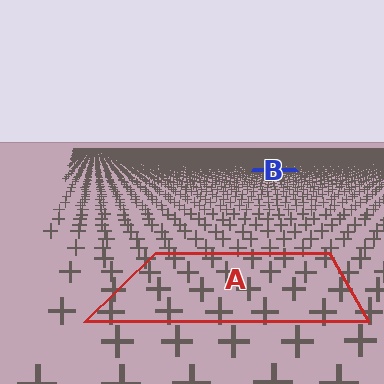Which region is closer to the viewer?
Region A is closer. The texture elements there are larger and more spread out.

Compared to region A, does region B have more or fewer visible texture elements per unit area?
Region B has more texture elements per unit area — they are packed more densely because it is farther away.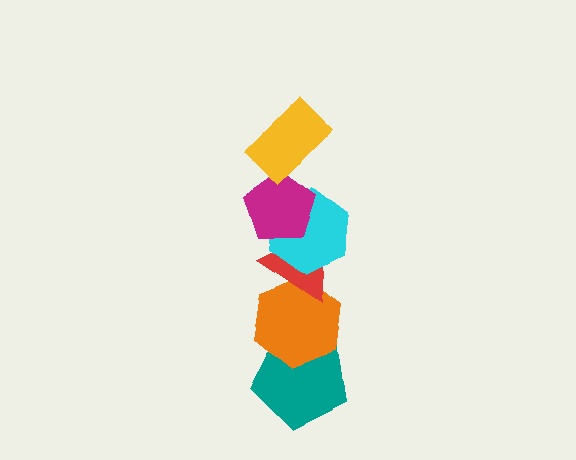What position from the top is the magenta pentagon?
The magenta pentagon is 2nd from the top.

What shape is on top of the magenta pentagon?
The yellow rectangle is on top of the magenta pentagon.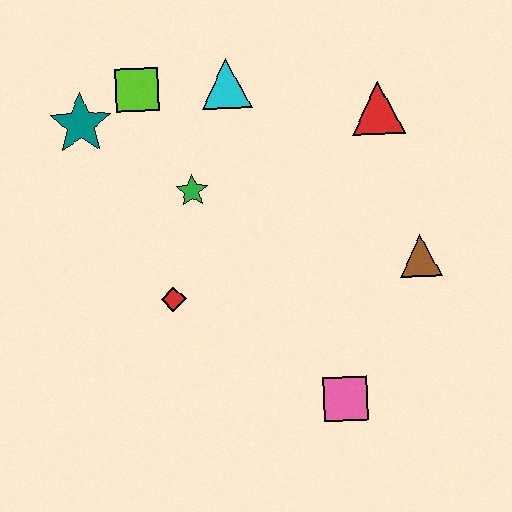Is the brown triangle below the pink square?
No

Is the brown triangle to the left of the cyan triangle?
No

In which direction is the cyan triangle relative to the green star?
The cyan triangle is above the green star.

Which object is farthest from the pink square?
The teal star is farthest from the pink square.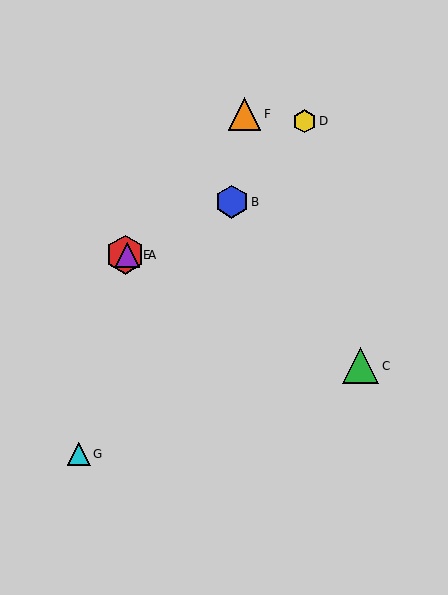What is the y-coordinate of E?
Object E is at y≈255.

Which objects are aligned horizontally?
Objects A, E are aligned horizontally.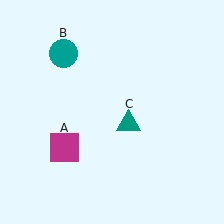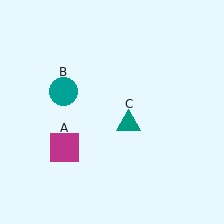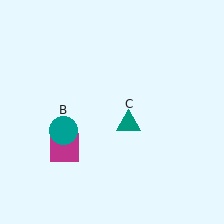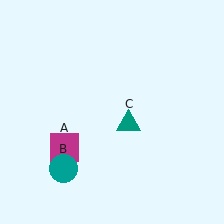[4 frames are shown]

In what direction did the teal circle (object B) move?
The teal circle (object B) moved down.